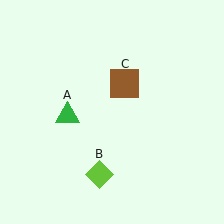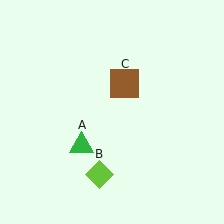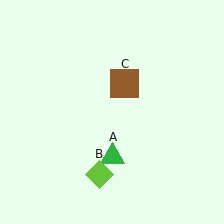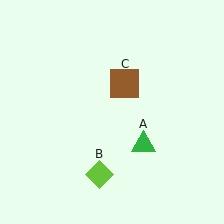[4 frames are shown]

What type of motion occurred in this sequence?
The green triangle (object A) rotated counterclockwise around the center of the scene.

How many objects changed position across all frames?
1 object changed position: green triangle (object A).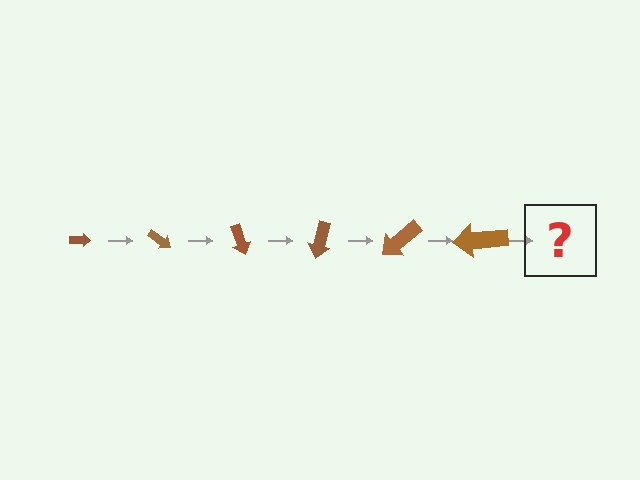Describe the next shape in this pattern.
It should be an arrow, larger than the previous one and rotated 210 degrees from the start.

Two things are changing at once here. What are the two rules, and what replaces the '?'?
The two rules are that the arrow grows larger each step and it rotates 35 degrees each step. The '?' should be an arrow, larger than the previous one and rotated 210 degrees from the start.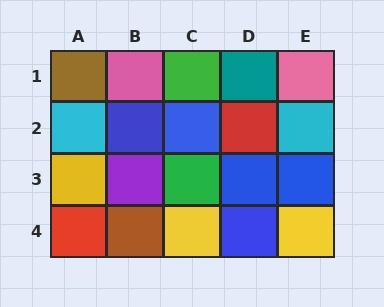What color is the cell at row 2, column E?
Cyan.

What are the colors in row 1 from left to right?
Brown, pink, green, teal, pink.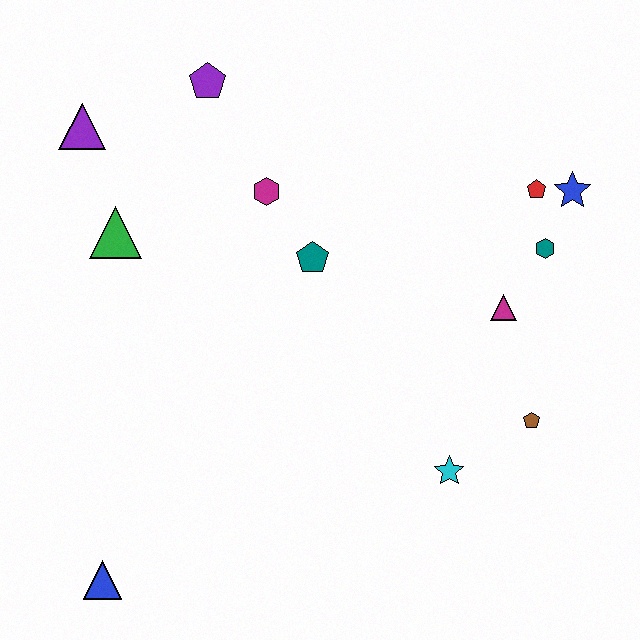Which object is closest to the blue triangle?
The green triangle is closest to the blue triangle.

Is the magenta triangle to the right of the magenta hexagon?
Yes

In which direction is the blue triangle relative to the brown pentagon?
The blue triangle is to the left of the brown pentagon.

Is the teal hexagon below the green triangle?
Yes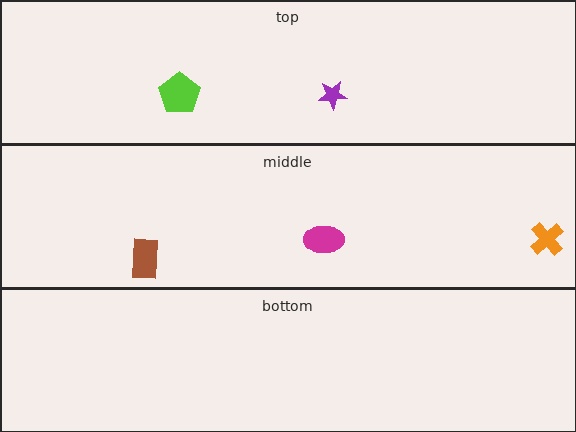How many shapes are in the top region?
2.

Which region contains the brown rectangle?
The middle region.